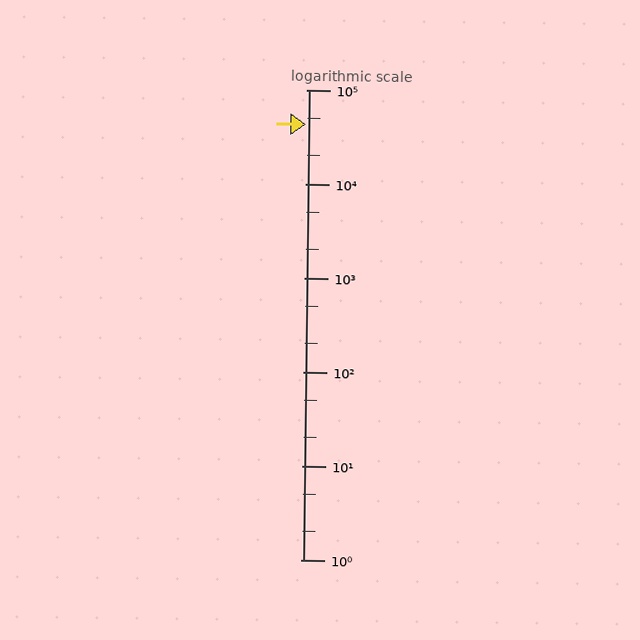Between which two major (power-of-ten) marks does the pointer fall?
The pointer is between 10000 and 100000.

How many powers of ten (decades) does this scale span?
The scale spans 5 decades, from 1 to 100000.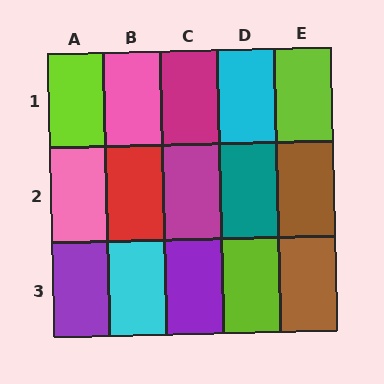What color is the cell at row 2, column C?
Magenta.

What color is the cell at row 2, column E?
Brown.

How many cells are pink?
2 cells are pink.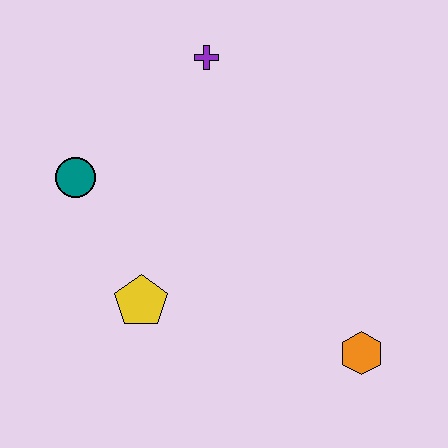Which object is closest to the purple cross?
The teal circle is closest to the purple cross.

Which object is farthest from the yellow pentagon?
The purple cross is farthest from the yellow pentagon.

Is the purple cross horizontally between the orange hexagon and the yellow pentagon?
Yes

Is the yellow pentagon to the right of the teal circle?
Yes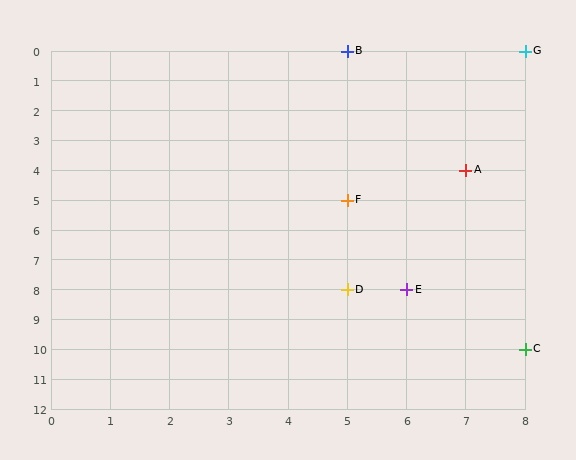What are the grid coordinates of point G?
Point G is at grid coordinates (8, 0).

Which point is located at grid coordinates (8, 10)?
Point C is at (8, 10).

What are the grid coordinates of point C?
Point C is at grid coordinates (8, 10).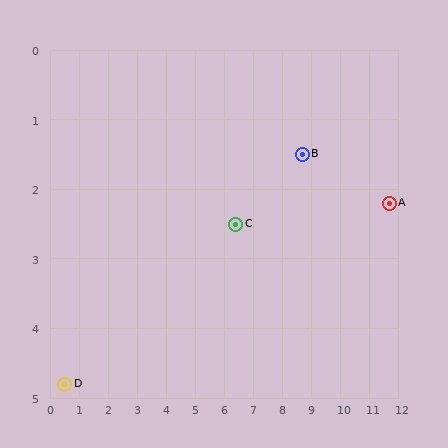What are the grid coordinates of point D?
Point D is at approximately (0.5, 4.8).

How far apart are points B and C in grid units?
Points B and C are about 2.5 grid units apart.